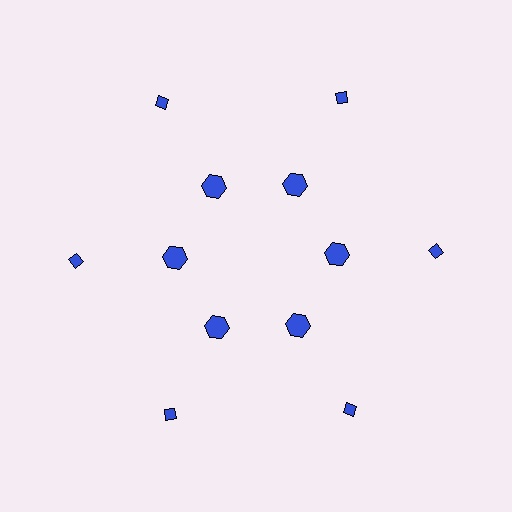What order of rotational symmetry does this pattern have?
This pattern has 6-fold rotational symmetry.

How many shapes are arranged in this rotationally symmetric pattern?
There are 12 shapes, arranged in 6 groups of 2.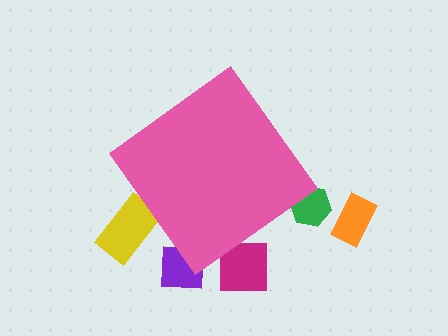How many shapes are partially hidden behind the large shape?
4 shapes are partially hidden.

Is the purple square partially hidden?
Yes, the purple square is partially hidden behind the pink diamond.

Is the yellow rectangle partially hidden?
Yes, the yellow rectangle is partially hidden behind the pink diamond.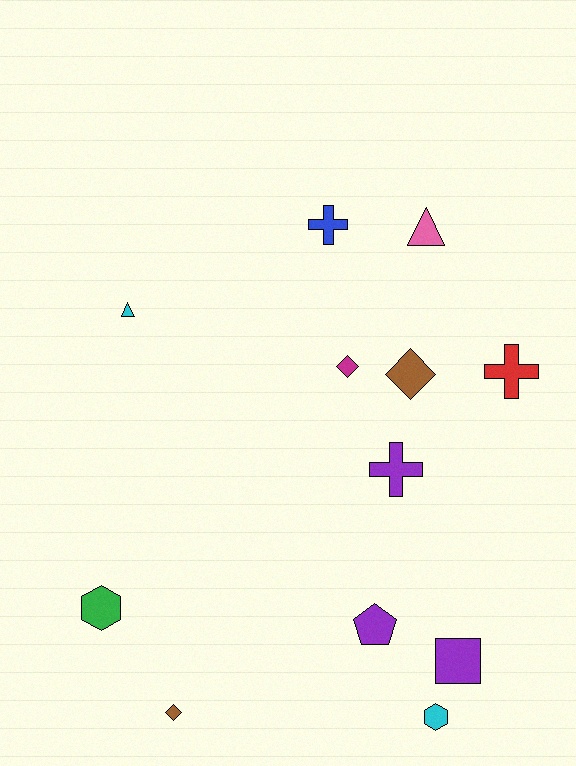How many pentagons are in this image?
There is 1 pentagon.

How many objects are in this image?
There are 12 objects.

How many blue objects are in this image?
There is 1 blue object.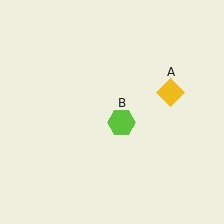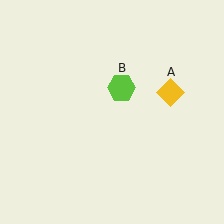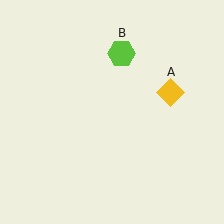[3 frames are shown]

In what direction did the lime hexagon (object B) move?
The lime hexagon (object B) moved up.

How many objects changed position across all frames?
1 object changed position: lime hexagon (object B).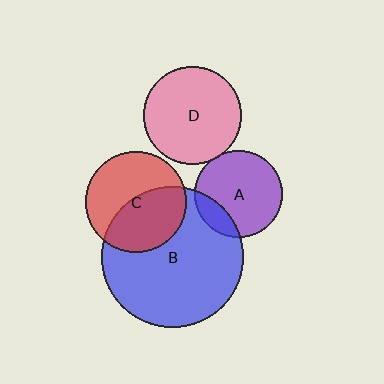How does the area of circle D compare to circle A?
Approximately 1.2 times.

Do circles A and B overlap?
Yes.